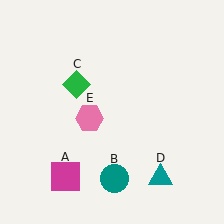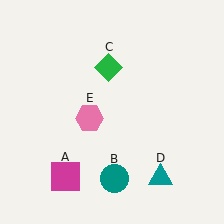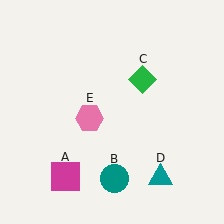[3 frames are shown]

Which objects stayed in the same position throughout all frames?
Magenta square (object A) and teal circle (object B) and teal triangle (object D) and pink hexagon (object E) remained stationary.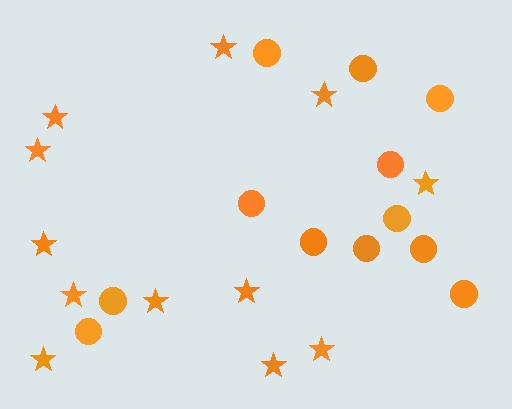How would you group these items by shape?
There are 2 groups: one group of stars (12) and one group of circles (12).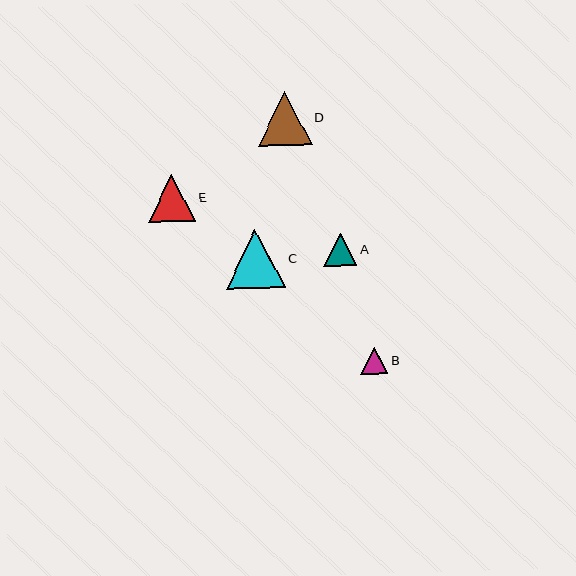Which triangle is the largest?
Triangle C is the largest with a size of approximately 60 pixels.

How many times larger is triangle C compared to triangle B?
Triangle C is approximately 2.2 times the size of triangle B.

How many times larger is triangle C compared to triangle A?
Triangle C is approximately 1.8 times the size of triangle A.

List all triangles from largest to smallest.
From largest to smallest: C, D, E, A, B.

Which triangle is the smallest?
Triangle B is the smallest with a size of approximately 27 pixels.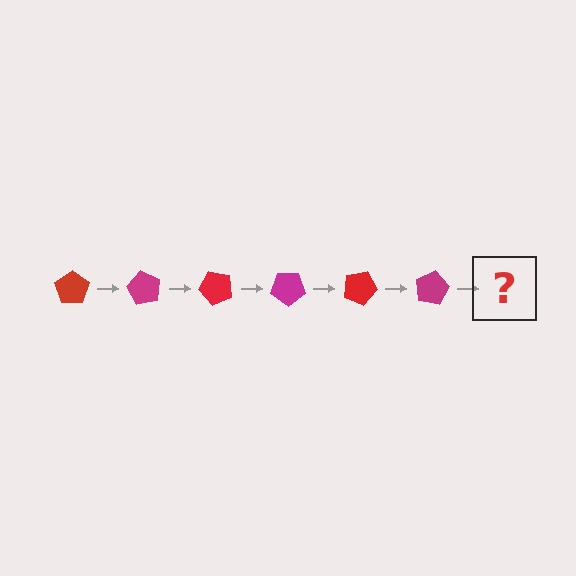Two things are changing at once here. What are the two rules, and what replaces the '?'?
The two rules are that it rotates 60 degrees each step and the color cycles through red and magenta. The '?' should be a red pentagon, rotated 360 degrees from the start.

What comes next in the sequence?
The next element should be a red pentagon, rotated 360 degrees from the start.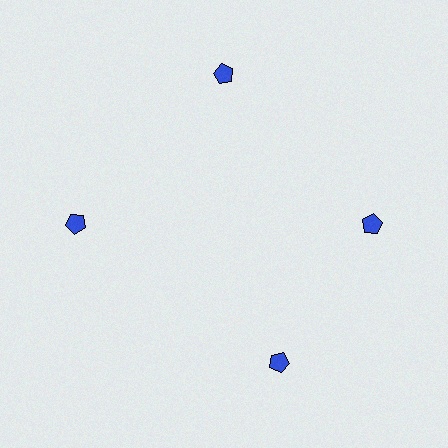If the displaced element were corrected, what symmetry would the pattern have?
It would have 4-fold rotational symmetry — the pattern would map onto itself every 90 degrees.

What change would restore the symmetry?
The symmetry would be restored by rotating it back into even spacing with its neighbors so that all 4 pentagons sit at equal angles and equal distance from the center.